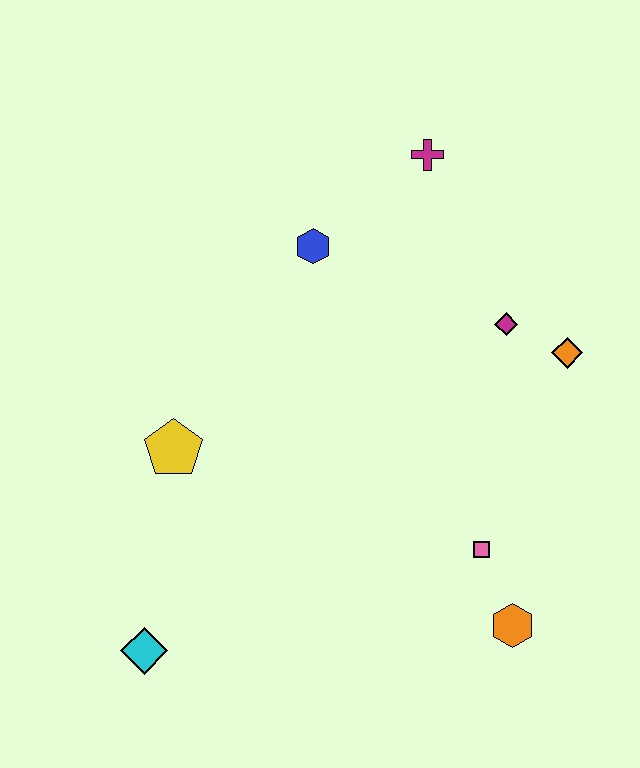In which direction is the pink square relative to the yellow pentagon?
The pink square is to the right of the yellow pentagon.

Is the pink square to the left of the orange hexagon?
Yes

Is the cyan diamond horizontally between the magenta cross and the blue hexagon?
No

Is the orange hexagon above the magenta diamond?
No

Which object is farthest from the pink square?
The magenta cross is farthest from the pink square.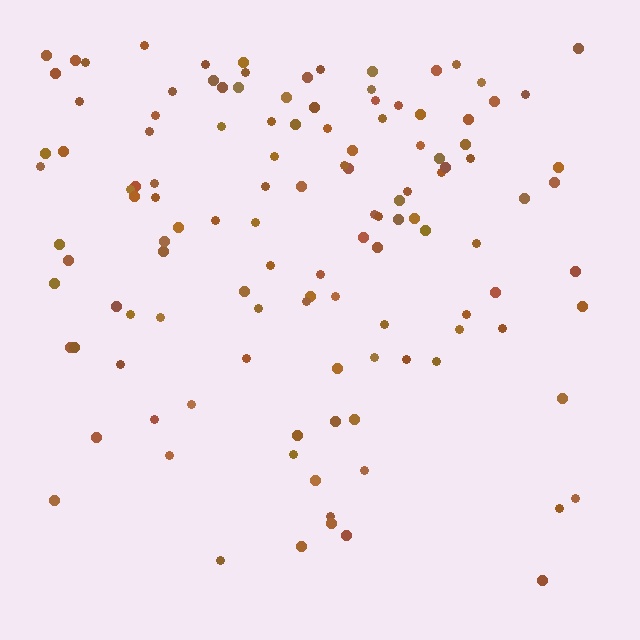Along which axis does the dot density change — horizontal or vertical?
Vertical.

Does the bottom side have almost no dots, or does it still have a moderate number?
Still a moderate number, just noticeably fewer than the top.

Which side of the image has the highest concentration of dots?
The top.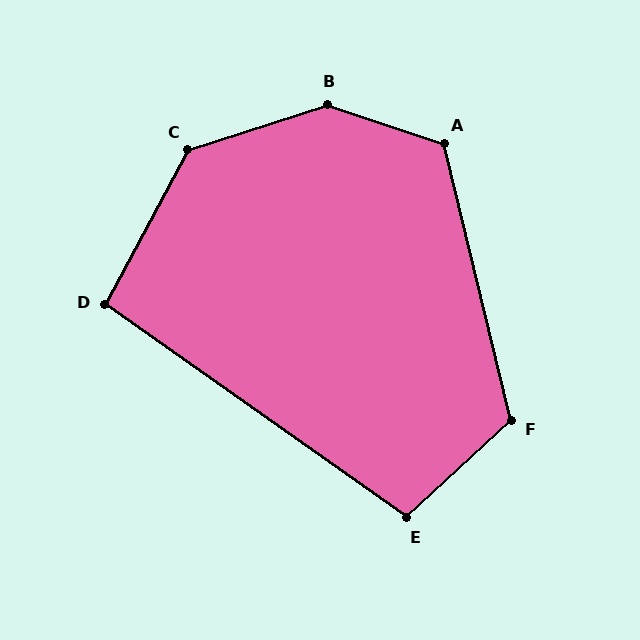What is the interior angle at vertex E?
Approximately 102 degrees (obtuse).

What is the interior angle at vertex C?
Approximately 136 degrees (obtuse).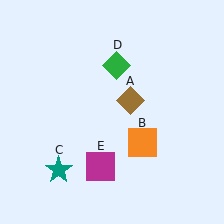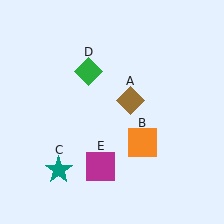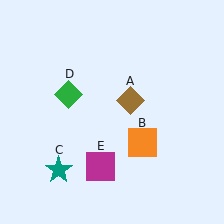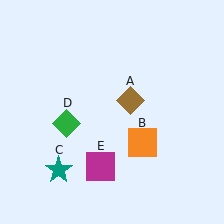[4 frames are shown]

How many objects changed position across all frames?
1 object changed position: green diamond (object D).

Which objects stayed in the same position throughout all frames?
Brown diamond (object A) and orange square (object B) and teal star (object C) and magenta square (object E) remained stationary.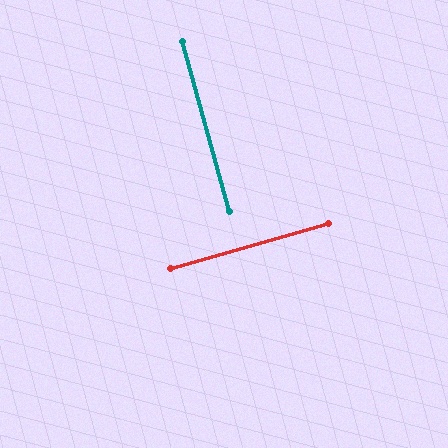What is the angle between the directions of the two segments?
Approximately 90 degrees.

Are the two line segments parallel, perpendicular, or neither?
Perpendicular — they meet at approximately 90°.